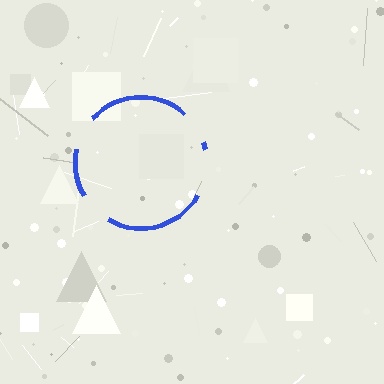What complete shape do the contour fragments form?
The contour fragments form a circle.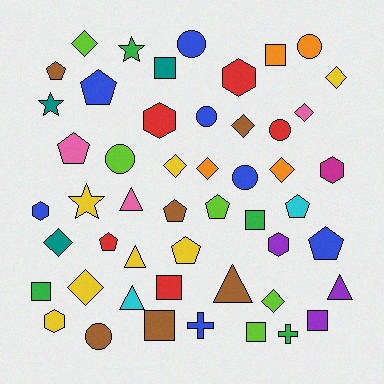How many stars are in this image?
There are 3 stars.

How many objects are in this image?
There are 50 objects.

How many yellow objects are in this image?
There are 7 yellow objects.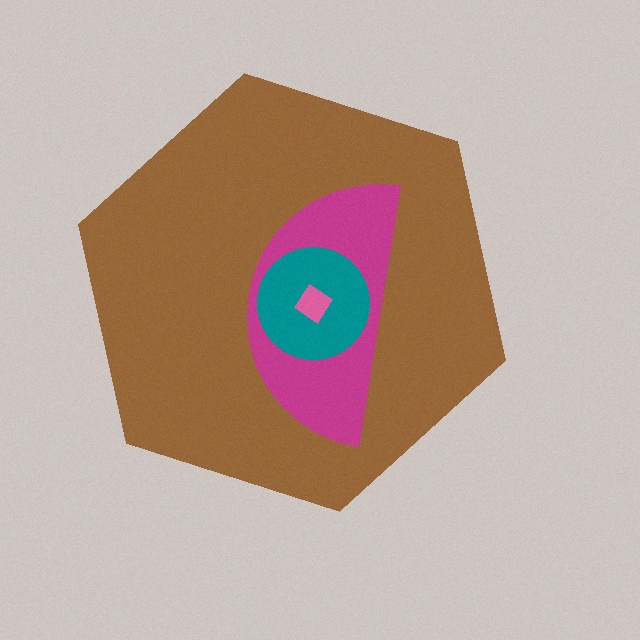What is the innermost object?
The pink diamond.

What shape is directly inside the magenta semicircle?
The teal circle.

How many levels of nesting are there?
4.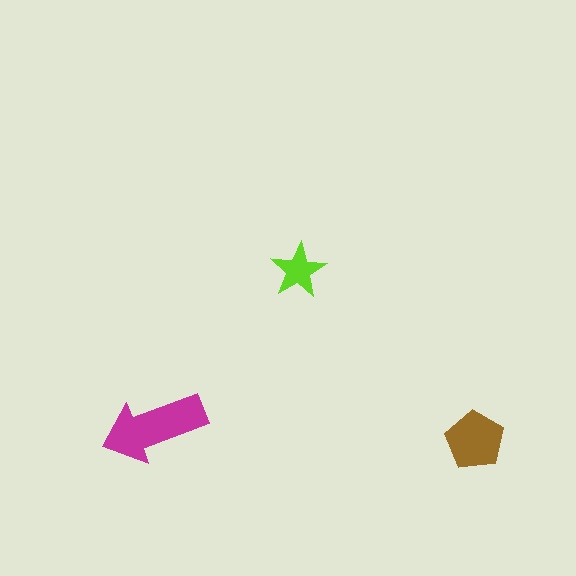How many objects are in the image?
There are 3 objects in the image.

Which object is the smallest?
The lime star.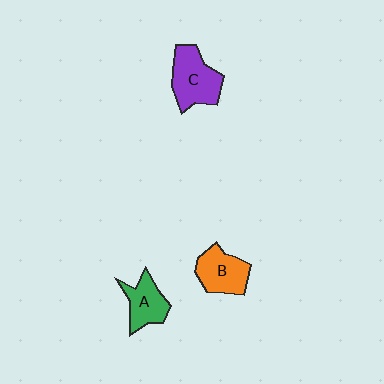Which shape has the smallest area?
Shape A (green).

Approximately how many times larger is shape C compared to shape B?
Approximately 1.2 times.